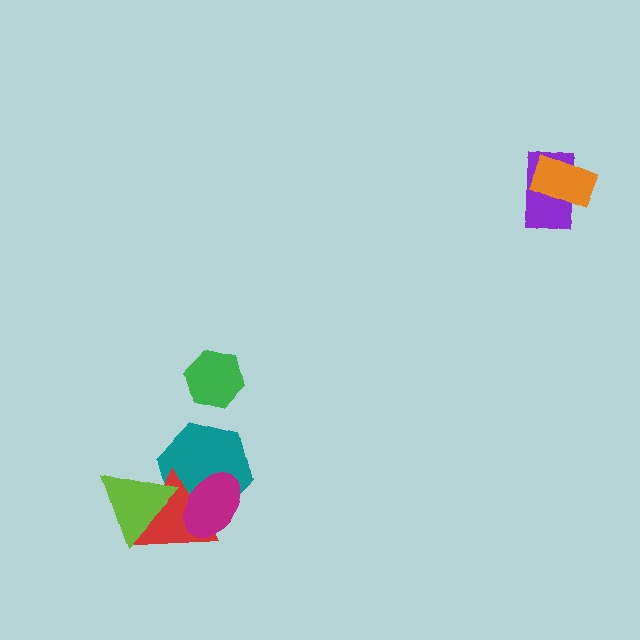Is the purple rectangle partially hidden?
Yes, it is partially covered by another shape.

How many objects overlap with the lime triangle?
2 objects overlap with the lime triangle.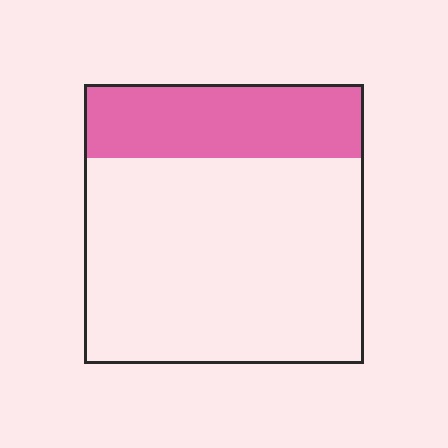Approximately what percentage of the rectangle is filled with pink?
Approximately 25%.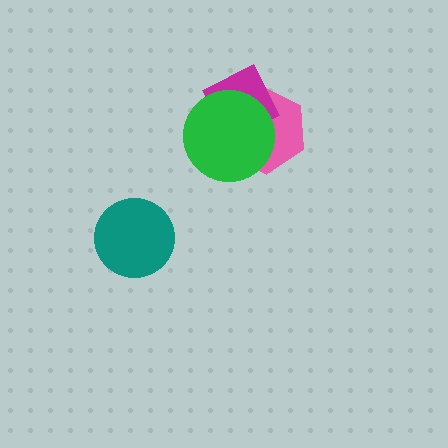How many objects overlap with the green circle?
2 objects overlap with the green circle.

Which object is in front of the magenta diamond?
The green circle is in front of the magenta diamond.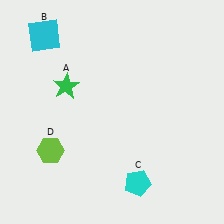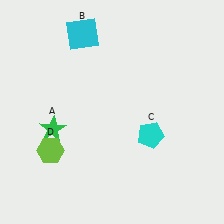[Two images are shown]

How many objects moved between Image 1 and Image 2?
3 objects moved between the two images.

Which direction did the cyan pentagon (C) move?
The cyan pentagon (C) moved up.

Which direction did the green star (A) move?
The green star (A) moved down.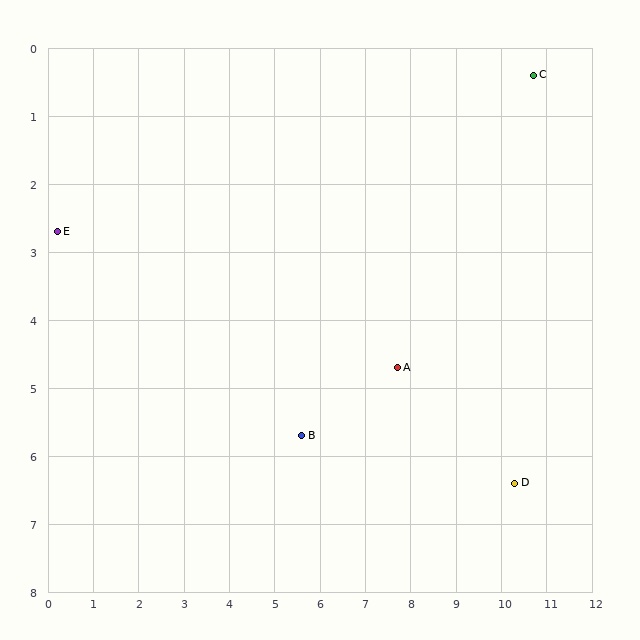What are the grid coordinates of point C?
Point C is at approximately (10.7, 0.4).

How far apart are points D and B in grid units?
Points D and B are about 4.8 grid units apart.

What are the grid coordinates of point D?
Point D is at approximately (10.3, 6.4).